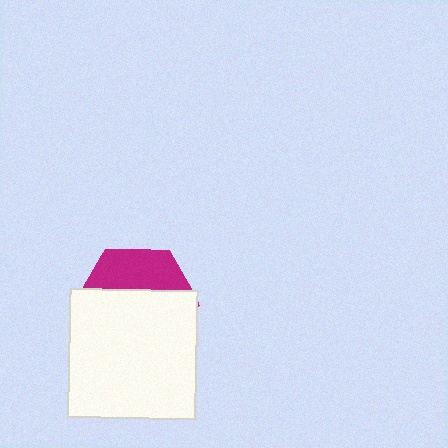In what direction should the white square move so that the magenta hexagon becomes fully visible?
The white square should move down. That is the shortest direction to clear the overlap and leave the magenta hexagon fully visible.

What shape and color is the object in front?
The object in front is a white square.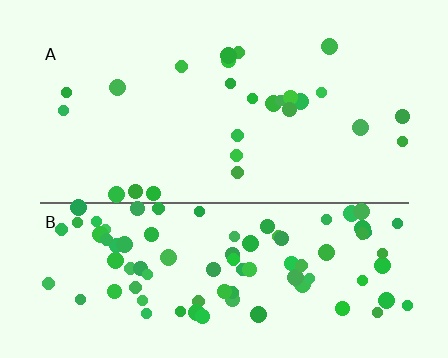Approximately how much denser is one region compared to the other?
Approximately 3.6× — region B over region A.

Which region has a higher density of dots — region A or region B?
B (the bottom).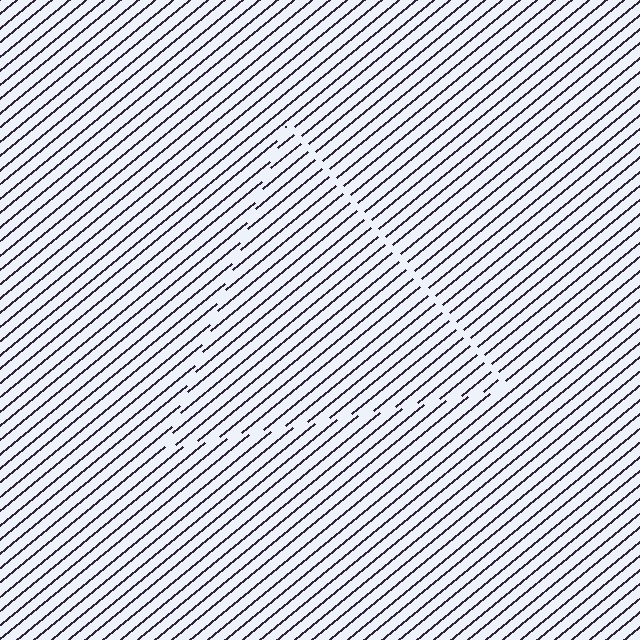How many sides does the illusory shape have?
3 sides — the line-ends trace a triangle.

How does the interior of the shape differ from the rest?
The interior of the shape contains the same grating, shifted by half a period — the contour is defined by the phase discontinuity where line-ends from the inner and outer gratings abut.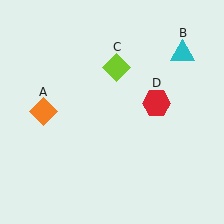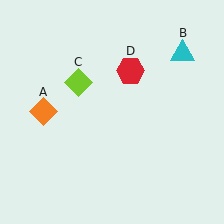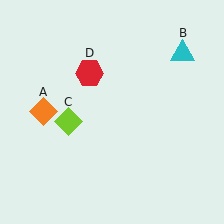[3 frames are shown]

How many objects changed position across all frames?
2 objects changed position: lime diamond (object C), red hexagon (object D).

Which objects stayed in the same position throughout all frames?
Orange diamond (object A) and cyan triangle (object B) remained stationary.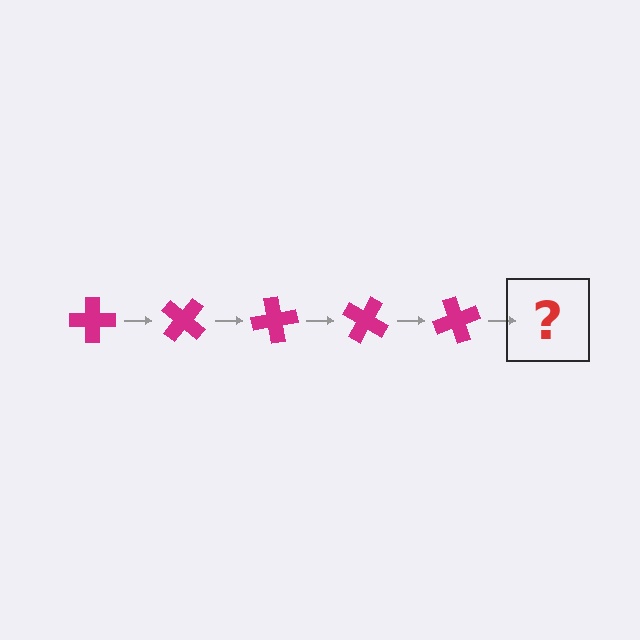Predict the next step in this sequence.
The next step is a magenta cross rotated 200 degrees.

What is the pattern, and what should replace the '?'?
The pattern is that the cross rotates 40 degrees each step. The '?' should be a magenta cross rotated 200 degrees.